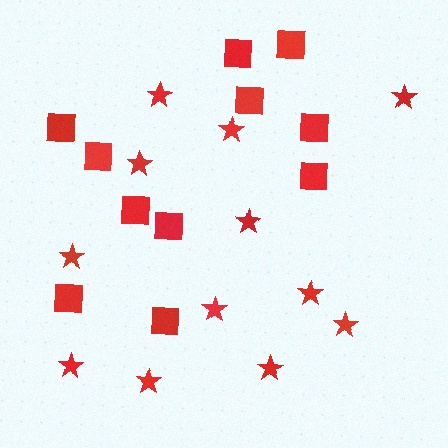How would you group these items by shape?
There are 2 groups: one group of stars (12) and one group of squares (11).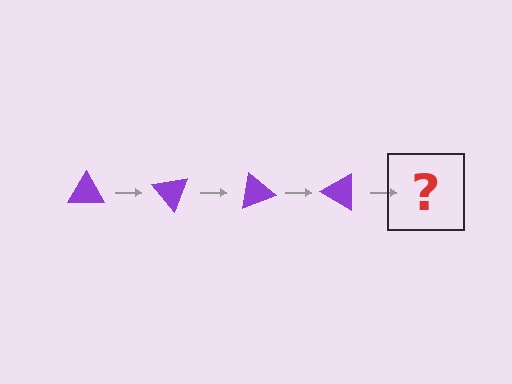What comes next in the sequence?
The next element should be a purple triangle rotated 200 degrees.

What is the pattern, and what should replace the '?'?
The pattern is that the triangle rotates 50 degrees each step. The '?' should be a purple triangle rotated 200 degrees.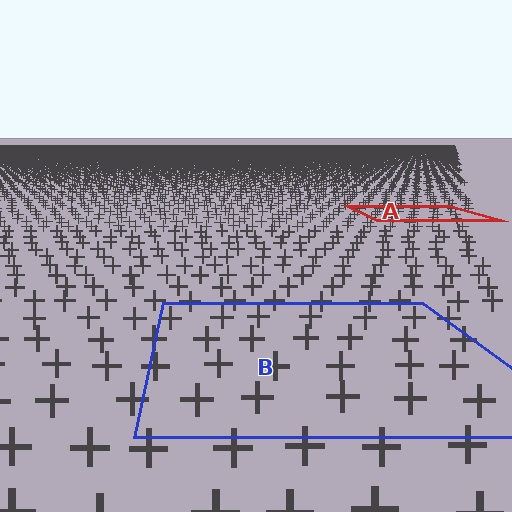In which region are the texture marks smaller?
The texture marks are smaller in region A, because it is farther away.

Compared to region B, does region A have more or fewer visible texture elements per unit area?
Region A has more texture elements per unit area — they are packed more densely because it is farther away.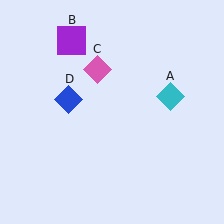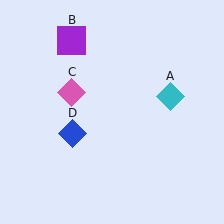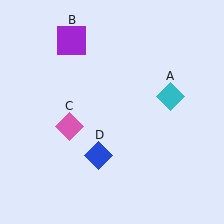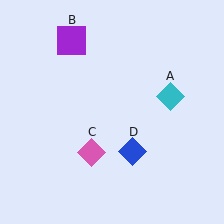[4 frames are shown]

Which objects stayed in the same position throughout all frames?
Cyan diamond (object A) and purple square (object B) remained stationary.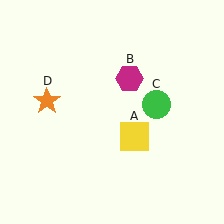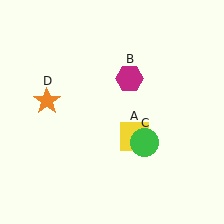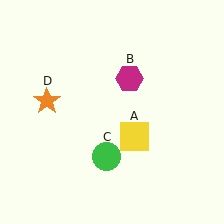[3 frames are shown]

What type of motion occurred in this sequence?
The green circle (object C) rotated clockwise around the center of the scene.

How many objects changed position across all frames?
1 object changed position: green circle (object C).